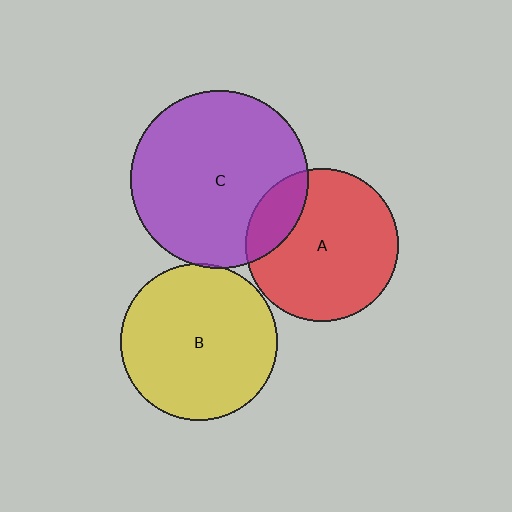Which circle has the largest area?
Circle C (purple).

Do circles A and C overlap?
Yes.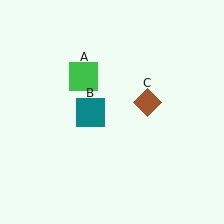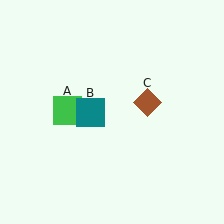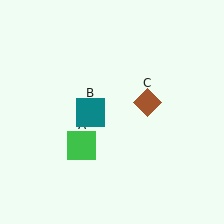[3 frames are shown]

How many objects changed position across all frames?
1 object changed position: green square (object A).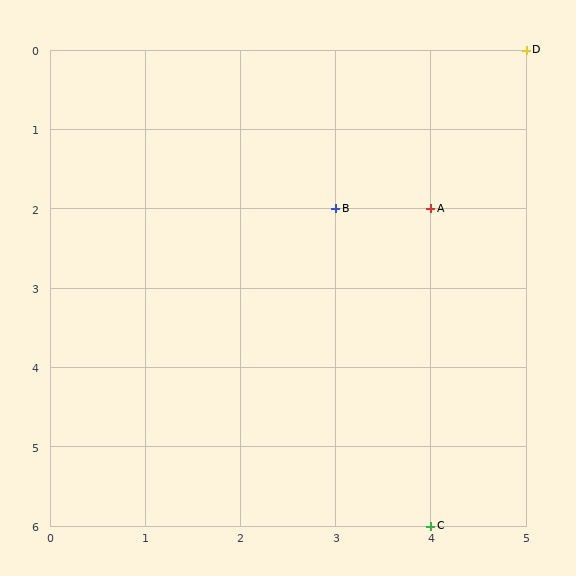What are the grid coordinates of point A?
Point A is at grid coordinates (4, 2).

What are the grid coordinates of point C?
Point C is at grid coordinates (4, 6).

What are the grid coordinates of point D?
Point D is at grid coordinates (5, 0).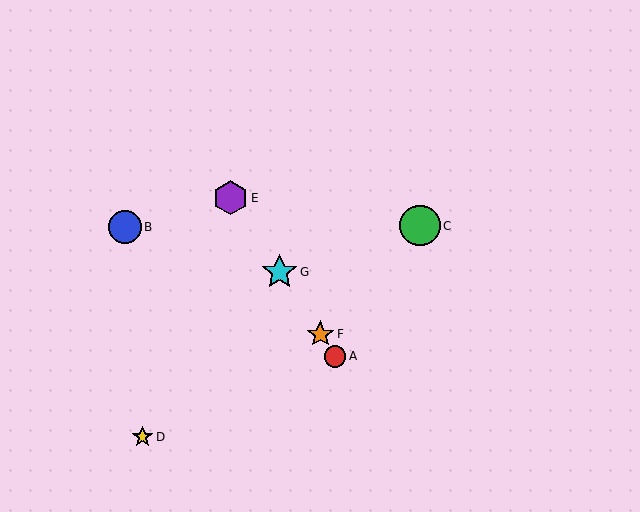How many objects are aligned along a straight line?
4 objects (A, E, F, G) are aligned along a straight line.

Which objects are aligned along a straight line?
Objects A, E, F, G are aligned along a straight line.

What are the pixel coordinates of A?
Object A is at (335, 356).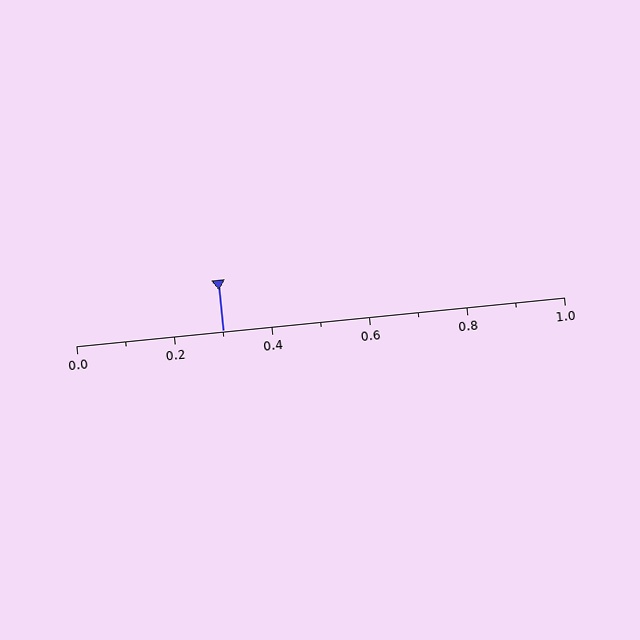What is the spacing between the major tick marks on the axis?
The major ticks are spaced 0.2 apart.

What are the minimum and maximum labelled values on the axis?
The axis runs from 0.0 to 1.0.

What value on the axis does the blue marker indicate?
The marker indicates approximately 0.3.